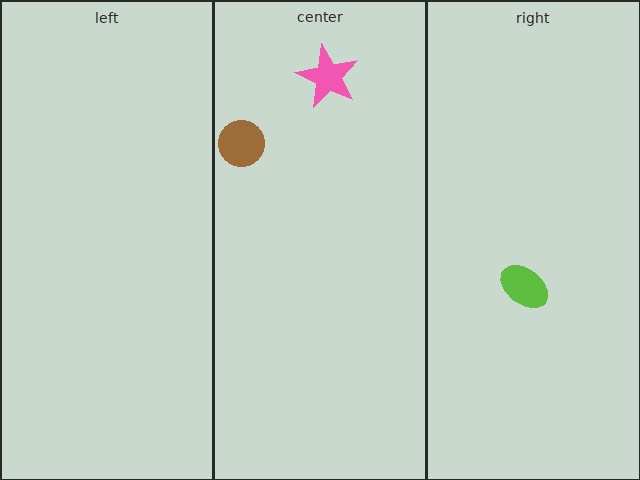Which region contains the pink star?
The center region.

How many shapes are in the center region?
2.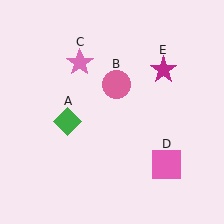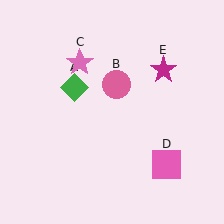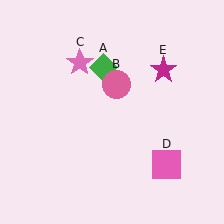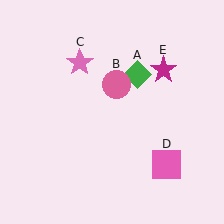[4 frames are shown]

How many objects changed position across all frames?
1 object changed position: green diamond (object A).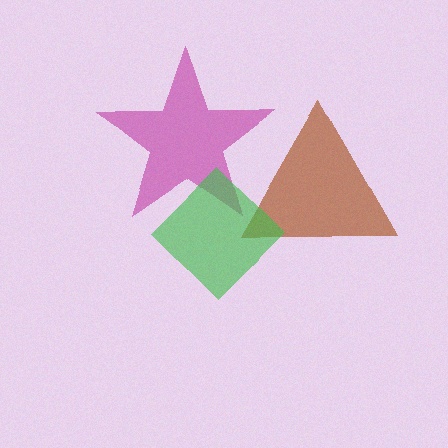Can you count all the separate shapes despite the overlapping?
Yes, there are 3 separate shapes.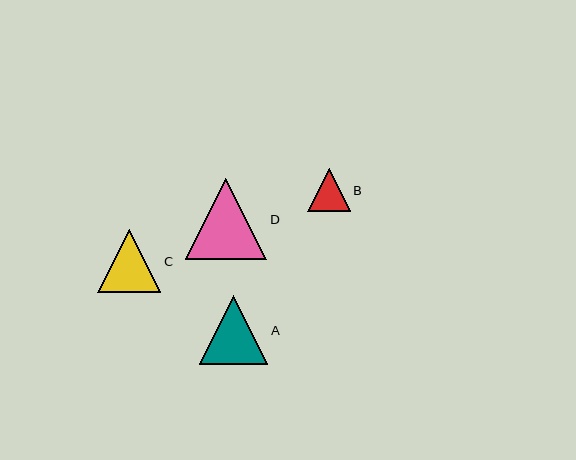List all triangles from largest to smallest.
From largest to smallest: D, A, C, B.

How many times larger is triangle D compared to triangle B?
Triangle D is approximately 1.9 times the size of triangle B.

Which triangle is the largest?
Triangle D is the largest with a size of approximately 82 pixels.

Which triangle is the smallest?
Triangle B is the smallest with a size of approximately 42 pixels.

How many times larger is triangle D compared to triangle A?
Triangle D is approximately 1.2 times the size of triangle A.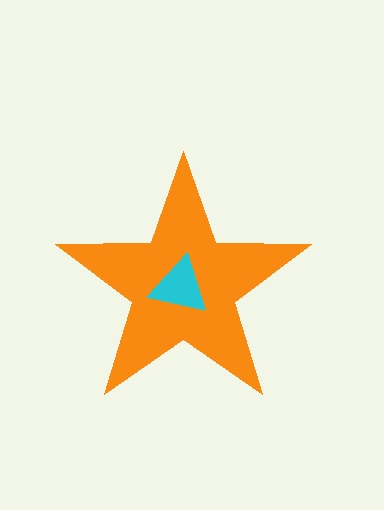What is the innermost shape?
The cyan triangle.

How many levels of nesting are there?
2.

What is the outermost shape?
The orange star.